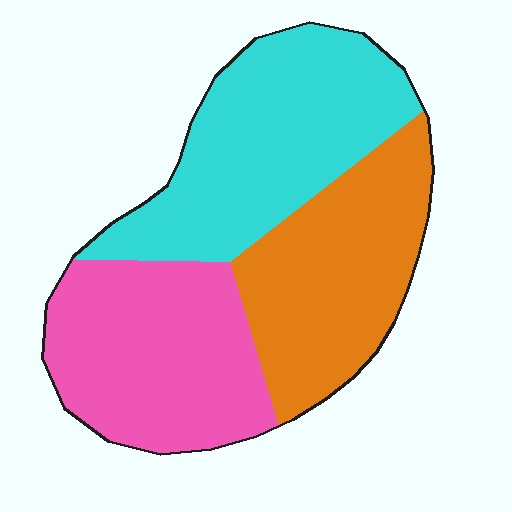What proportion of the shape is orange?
Orange takes up about one third (1/3) of the shape.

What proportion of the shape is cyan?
Cyan takes up between a quarter and a half of the shape.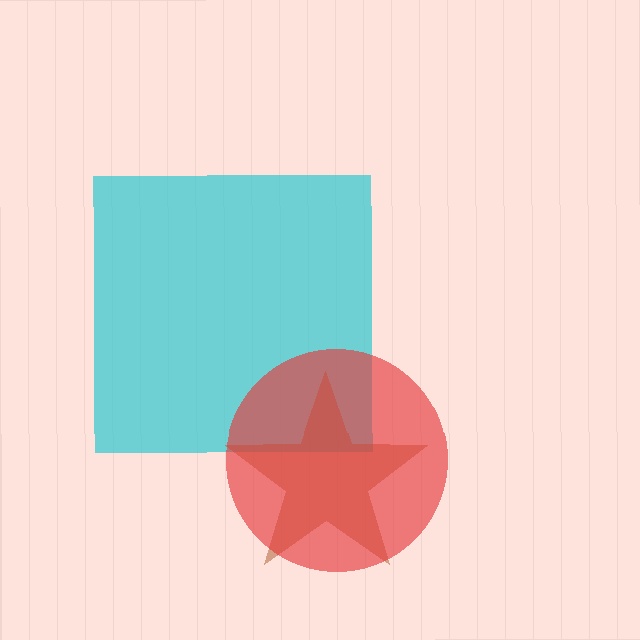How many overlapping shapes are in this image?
There are 3 overlapping shapes in the image.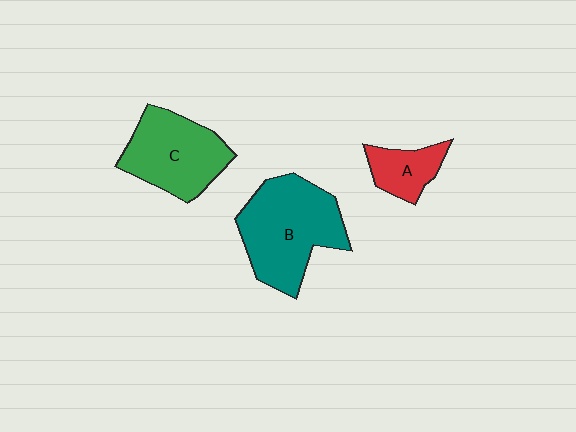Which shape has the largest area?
Shape B (teal).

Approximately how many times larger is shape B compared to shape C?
Approximately 1.3 times.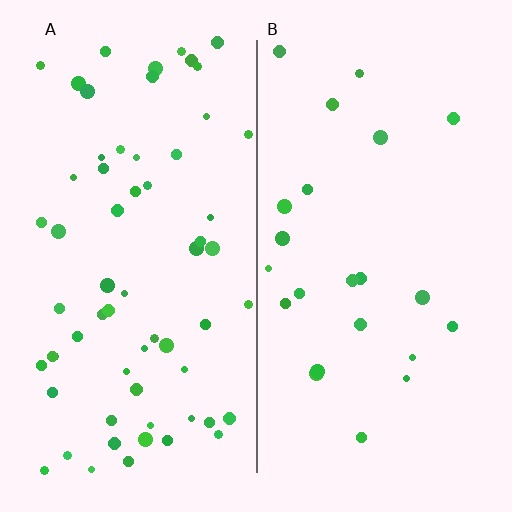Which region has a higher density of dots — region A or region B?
A (the left).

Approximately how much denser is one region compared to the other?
Approximately 2.7× — region A over region B.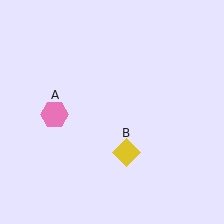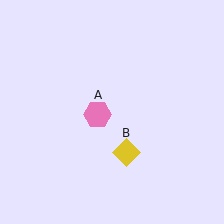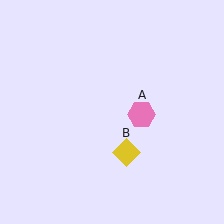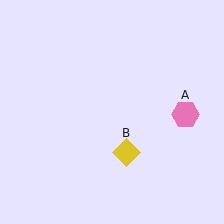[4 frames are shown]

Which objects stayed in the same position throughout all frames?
Yellow diamond (object B) remained stationary.